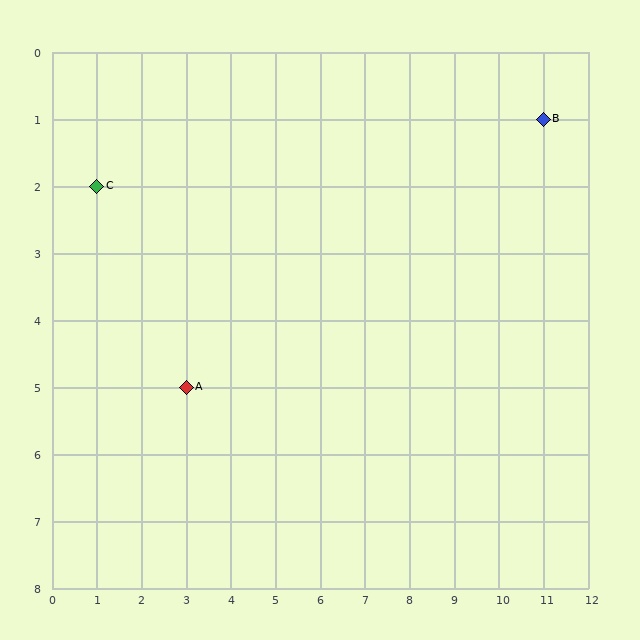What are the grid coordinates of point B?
Point B is at grid coordinates (11, 1).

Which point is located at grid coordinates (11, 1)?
Point B is at (11, 1).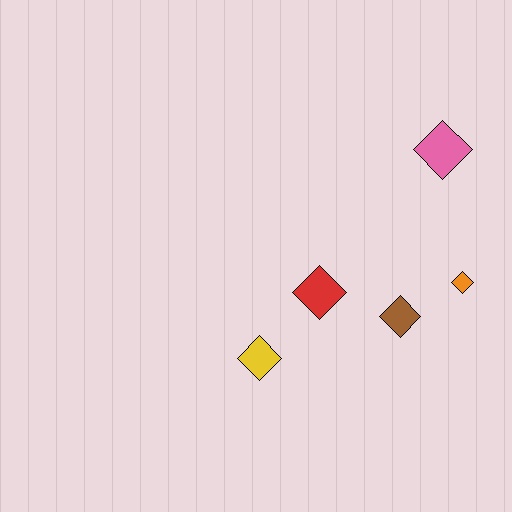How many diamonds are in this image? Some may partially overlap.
There are 5 diamonds.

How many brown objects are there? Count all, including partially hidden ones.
There is 1 brown object.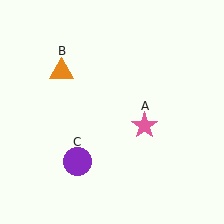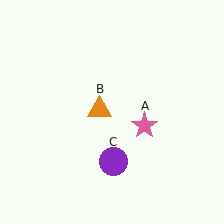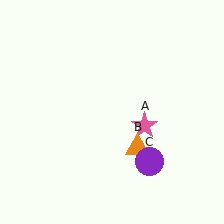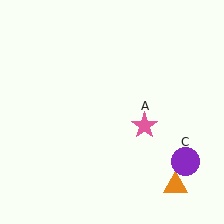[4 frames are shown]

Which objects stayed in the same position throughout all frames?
Pink star (object A) remained stationary.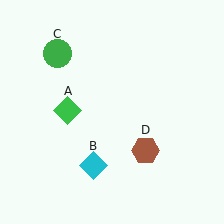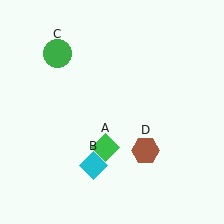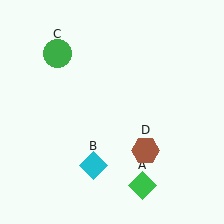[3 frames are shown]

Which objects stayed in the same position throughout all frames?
Cyan diamond (object B) and green circle (object C) and brown hexagon (object D) remained stationary.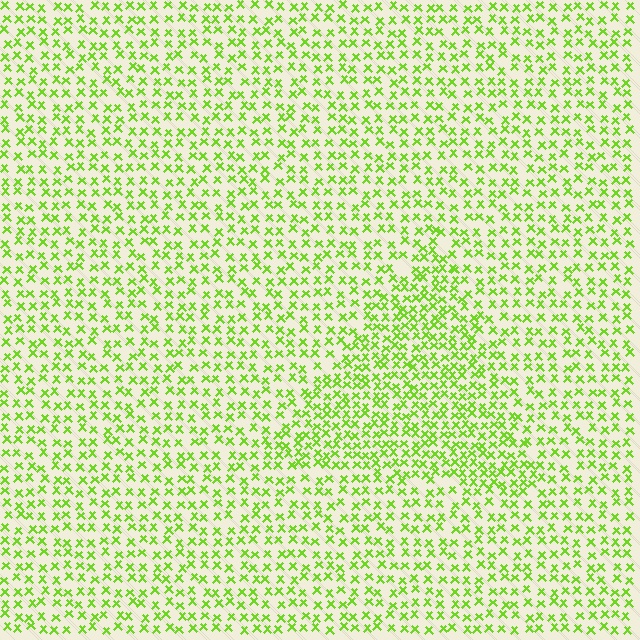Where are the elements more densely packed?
The elements are more densely packed inside the triangle boundary.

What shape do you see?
I see a triangle.